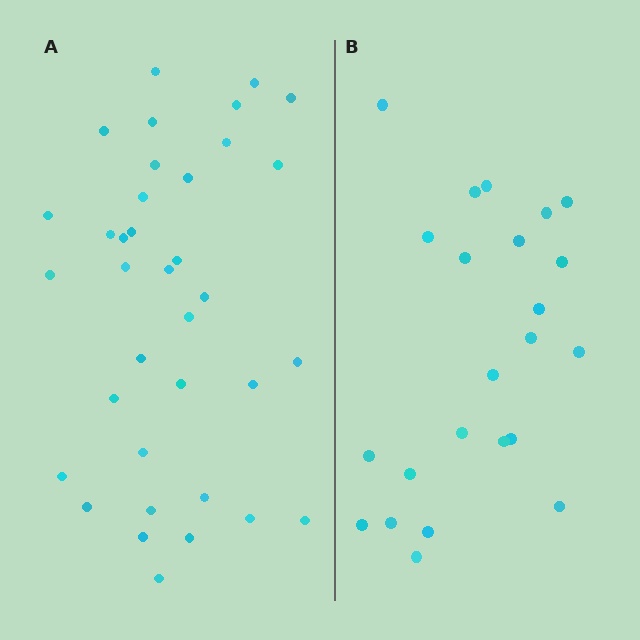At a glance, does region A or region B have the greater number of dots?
Region A (the left region) has more dots.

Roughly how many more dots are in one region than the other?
Region A has approximately 15 more dots than region B.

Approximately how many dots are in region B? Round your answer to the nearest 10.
About 20 dots. (The exact count is 23, which rounds to 20.)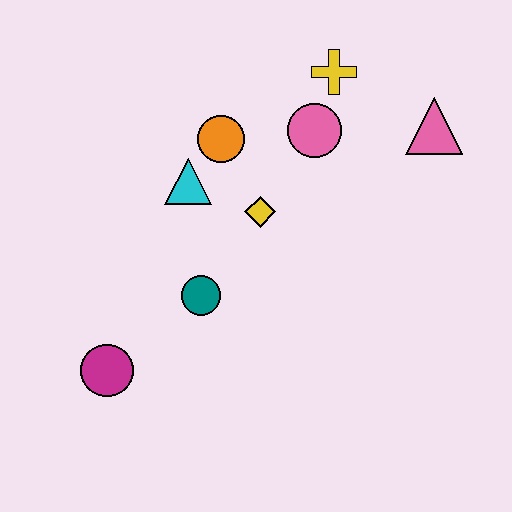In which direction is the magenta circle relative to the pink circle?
The magenta circle is below the pink circle.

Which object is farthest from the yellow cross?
The magenta circle is farthest from the yellow cross.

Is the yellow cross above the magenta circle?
Yes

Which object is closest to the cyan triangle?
The orange circle is closest to the cyan triangle.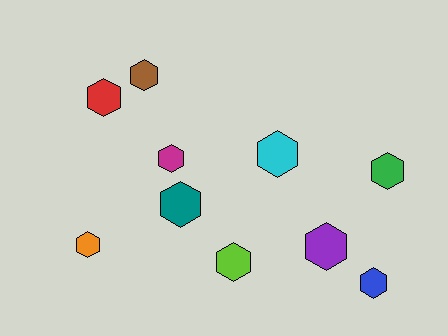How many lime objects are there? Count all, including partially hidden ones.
There is 1 lime object.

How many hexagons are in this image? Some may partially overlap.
There are 10 hexagons.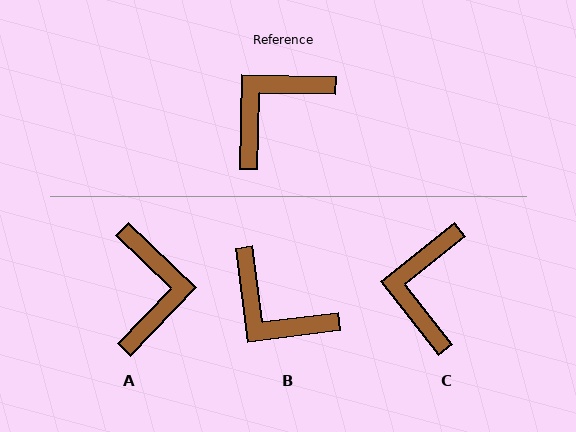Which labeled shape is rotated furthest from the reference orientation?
A, about 133 degrees away.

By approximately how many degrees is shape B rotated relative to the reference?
Approximately 98 degrees counter-clockwise.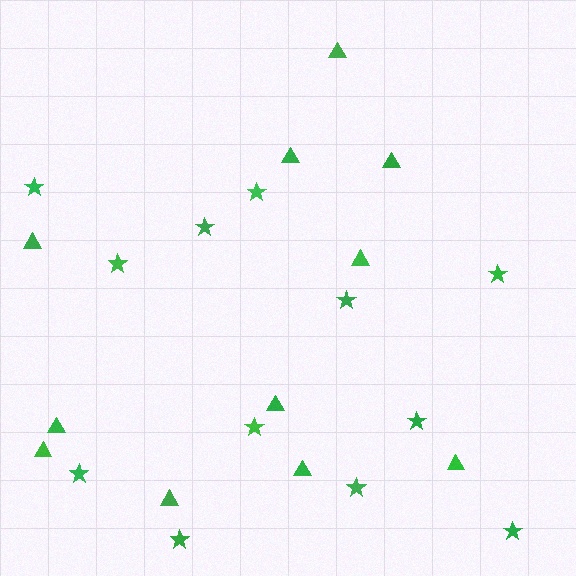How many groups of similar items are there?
There are 2 groups: one group of stars (12) and one group of triangles (11).